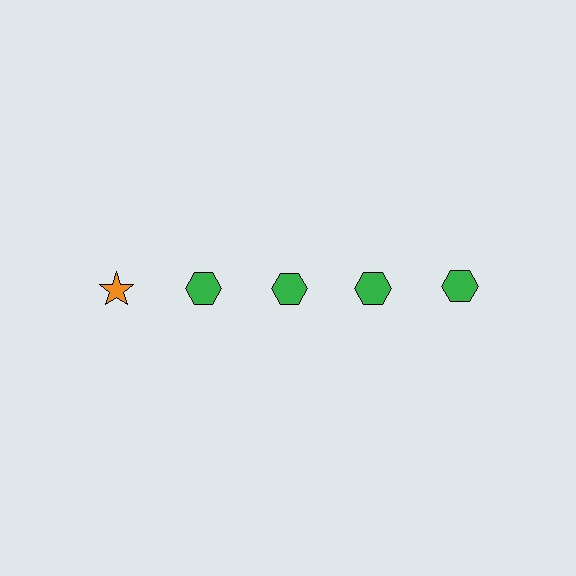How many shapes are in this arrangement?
There are 5 shapes arranged in a grid pattern.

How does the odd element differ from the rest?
It differs in both color (orange instead of green) and shape (star instead of hexagon).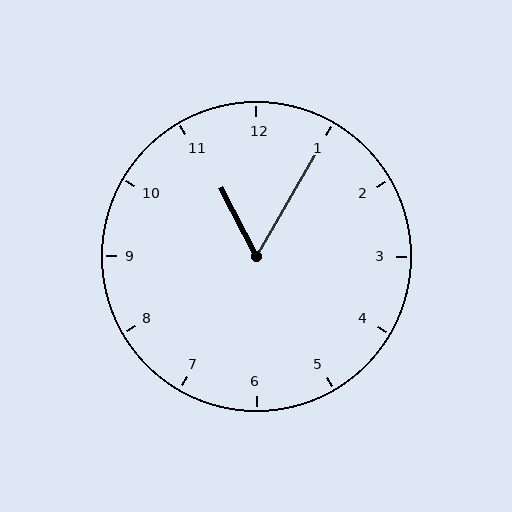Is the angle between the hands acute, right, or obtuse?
It is acute.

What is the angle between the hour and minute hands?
Approximately 58 degrees.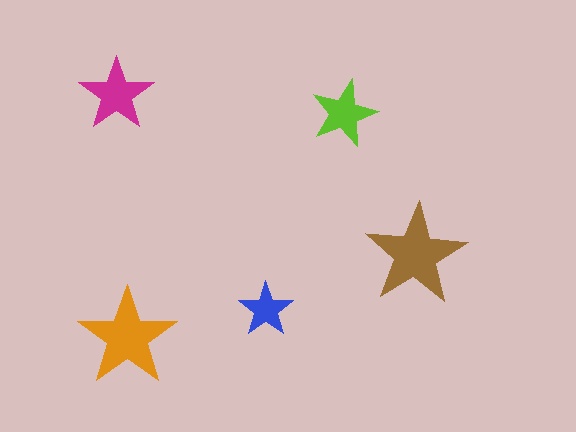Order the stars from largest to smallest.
the brown one, the orange one, the magenta one, the lime one, the blue one.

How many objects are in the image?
There are 5 objects in the image.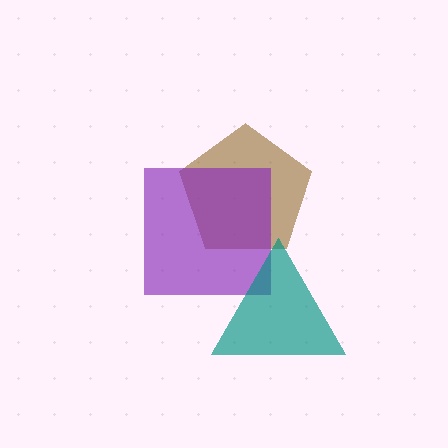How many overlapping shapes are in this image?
There are 3 overlapping shapes in the image.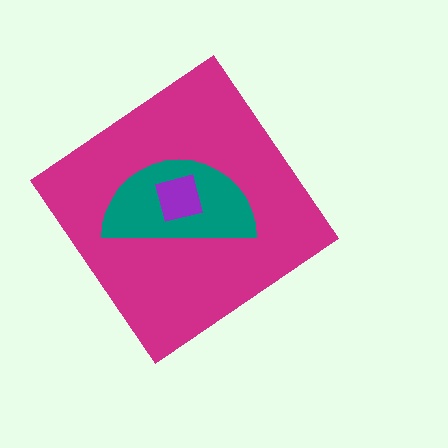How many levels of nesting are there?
3.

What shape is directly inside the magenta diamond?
The teal semicircle.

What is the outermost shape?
The magenta diamond.